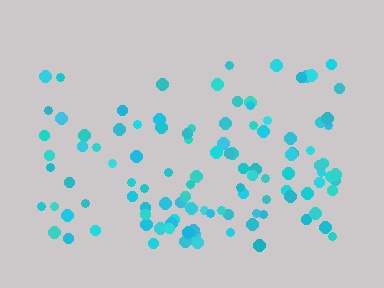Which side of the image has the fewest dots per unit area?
The top.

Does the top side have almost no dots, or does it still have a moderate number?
Still a moderate number, just noticeably fewer than the bottom.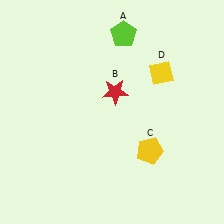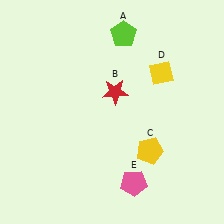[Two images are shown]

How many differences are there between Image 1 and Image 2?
There is 1 difference between the two images.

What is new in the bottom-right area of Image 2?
A pink pentagon (E) was added in the bottom-right area of Image 2.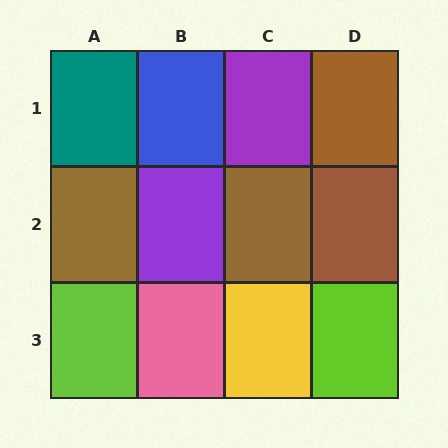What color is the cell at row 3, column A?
Lime.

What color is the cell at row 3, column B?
Pink.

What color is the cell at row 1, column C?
Purple.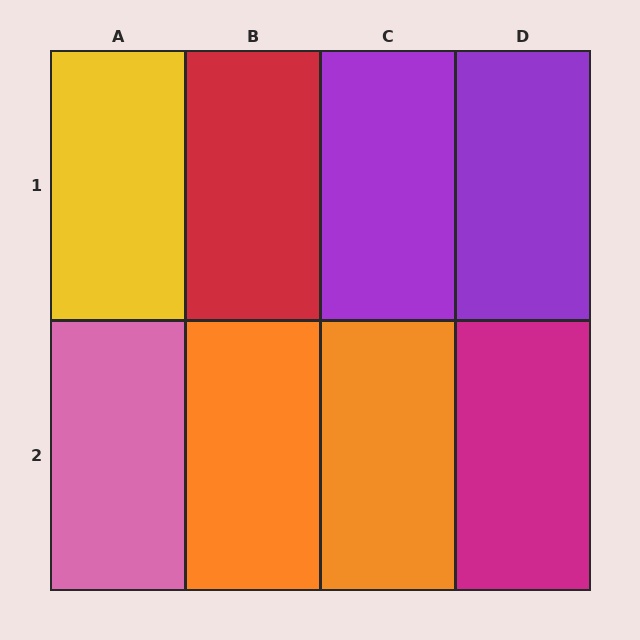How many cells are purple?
2 cells are purple.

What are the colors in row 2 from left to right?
Pink, orange, orange, magenta.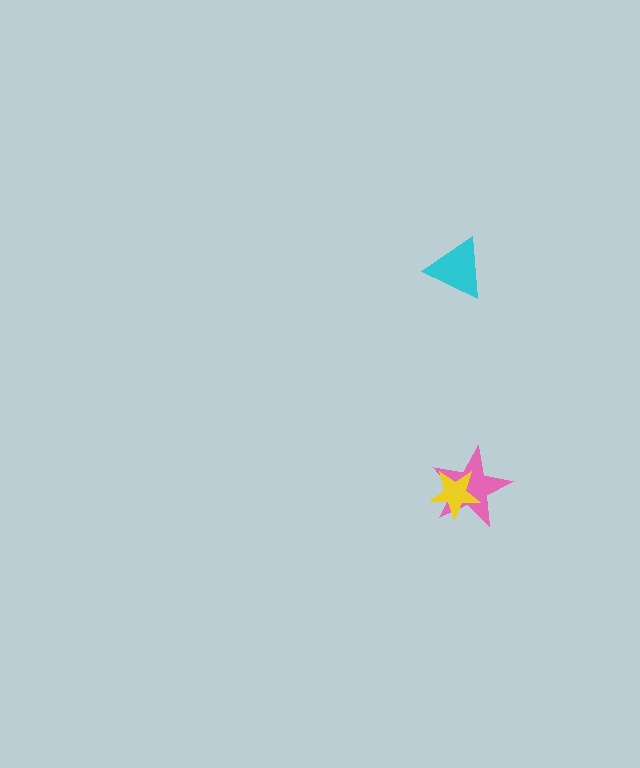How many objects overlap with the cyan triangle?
0 objects overlap with the cyan triangle.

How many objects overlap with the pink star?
1 object overlaps with the pink star.